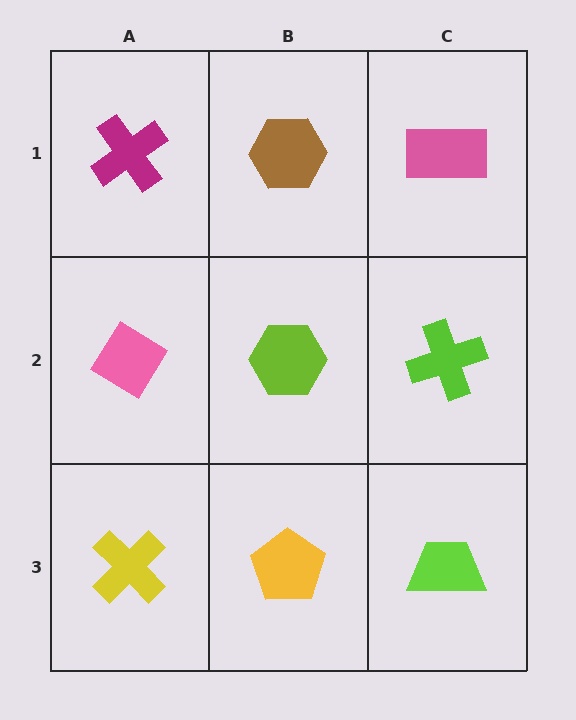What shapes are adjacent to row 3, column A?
A pink diamond (row 2, column A), a yellow pentagon (row 3, column B).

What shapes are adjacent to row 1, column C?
A lime cross (row 2, column C), a brown hexagon (row 1, column B).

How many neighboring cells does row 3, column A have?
2.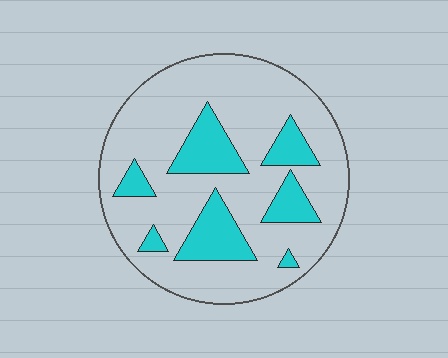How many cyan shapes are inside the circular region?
7.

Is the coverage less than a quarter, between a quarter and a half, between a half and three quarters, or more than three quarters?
Less than a quarter.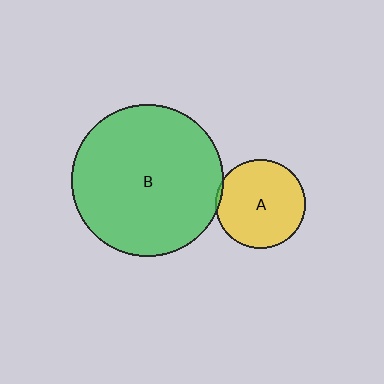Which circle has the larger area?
Circle B (green).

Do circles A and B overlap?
Yes.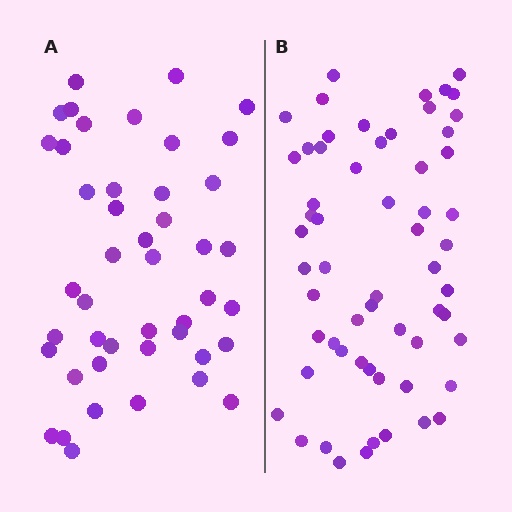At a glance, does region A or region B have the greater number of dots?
Region B (the right region) has more dots.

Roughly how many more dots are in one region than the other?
Region B has approximately 15 more dots than region A.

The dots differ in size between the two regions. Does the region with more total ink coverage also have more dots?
No. Region A has more total ink coverage because its dots are larger, but region B actually contains more individual dots. Total area can be misleading — the number of items is what matters here.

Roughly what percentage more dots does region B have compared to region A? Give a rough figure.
About 35% more.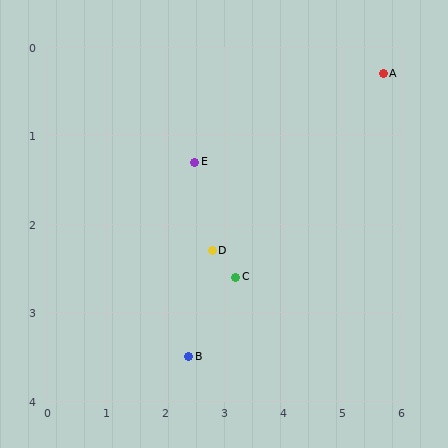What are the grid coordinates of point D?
Point D is at approximately (2.8, 2.3).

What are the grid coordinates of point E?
Point E is at approximately (2.5, 1.3).